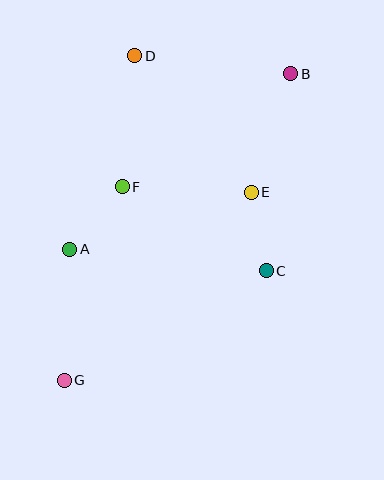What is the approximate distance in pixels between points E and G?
The distance between E and G is approximately 265 pixels.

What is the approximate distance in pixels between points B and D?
The distance between B and D is approximately 157 pixels.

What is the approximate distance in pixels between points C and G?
The distance between C and G is approximately 230 pixels.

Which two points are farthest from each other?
Points B and G are farthest from each other.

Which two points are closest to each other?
Points C and E are closest to each other.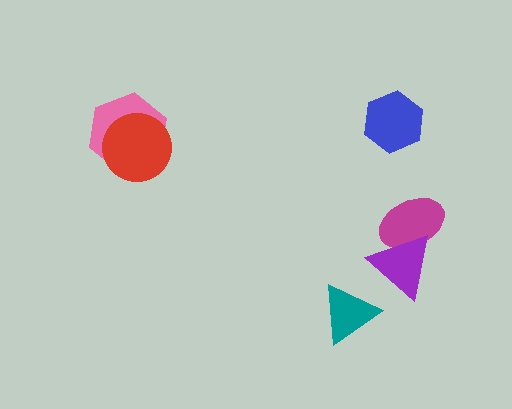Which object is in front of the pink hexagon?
The red circle is in front of the pink hexagon.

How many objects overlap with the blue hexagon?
0 objects overlap with the blue hexagon.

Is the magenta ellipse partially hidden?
Yes, it is partially covered by another shape.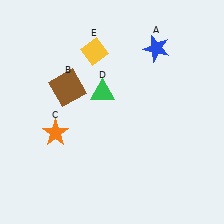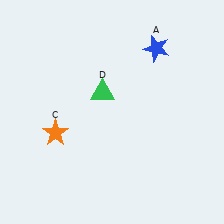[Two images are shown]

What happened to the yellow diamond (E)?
The yellow diamond (E) was removed in Image 2. It was in the top-left area of Image 1.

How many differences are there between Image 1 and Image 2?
There are 2 differences between the two images.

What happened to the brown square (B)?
The brown square (B) was removed in Image 2. It was in the top-left area of Image 1.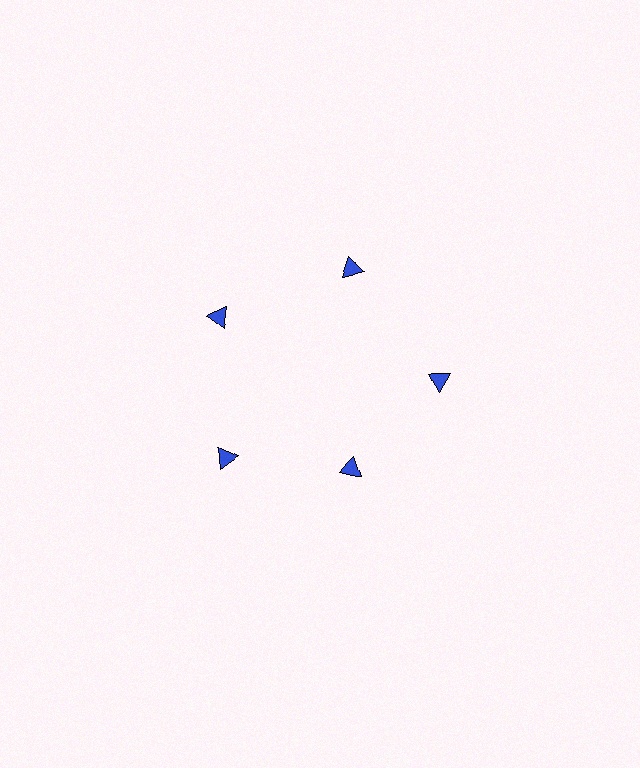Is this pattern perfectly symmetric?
No. The 5 blue triangles are arranged in a ring, but one element near the 5 o'clock position is pulled inward toward the center, breaking the 5-fold rotational symmetry.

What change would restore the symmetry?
The symmetry would be restored by moving it outward, back onto the ring so that all 5 triangles sit at equal angles and equal distance from the center.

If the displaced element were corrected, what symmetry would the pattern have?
It would have 5-fold rotational symmetry — the pattern would map onto itself every 72 degrees.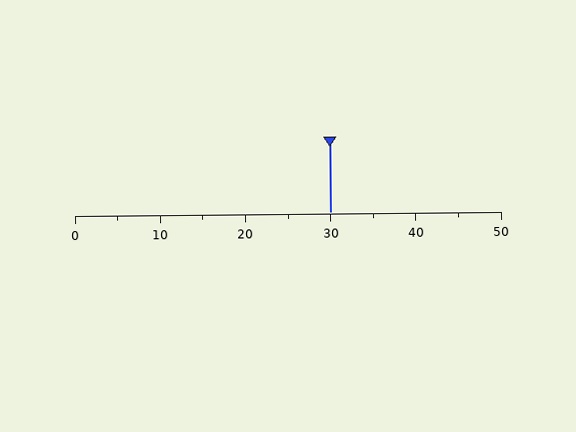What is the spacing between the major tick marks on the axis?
The major ticks are spaced 10 apart.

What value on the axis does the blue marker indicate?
The marker indicates approximately 30.